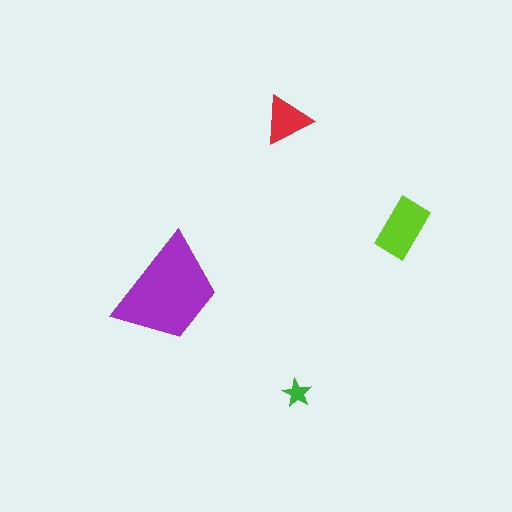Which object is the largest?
The purple trapezoid.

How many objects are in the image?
There are 4 objects in the image.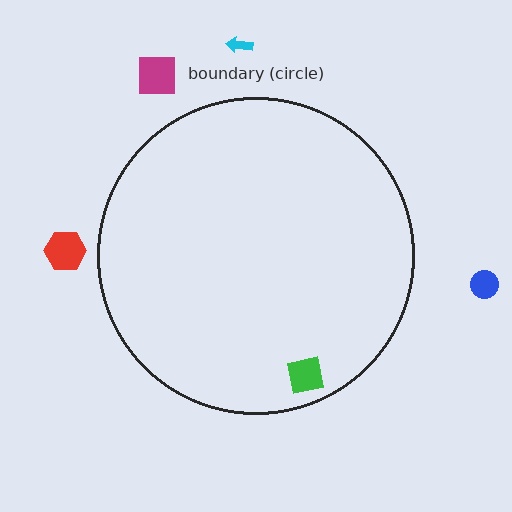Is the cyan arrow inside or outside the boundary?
Outside.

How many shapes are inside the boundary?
1 inside, 4 outside.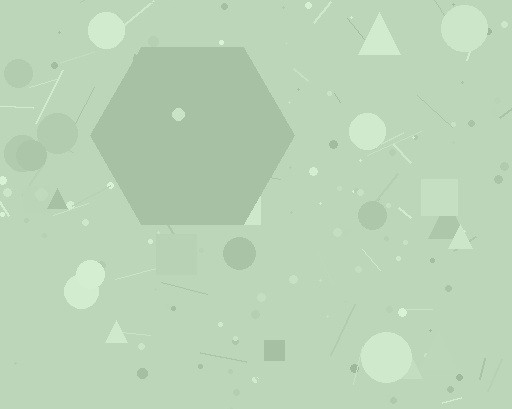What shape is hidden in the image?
A hexagon is hidden in the image.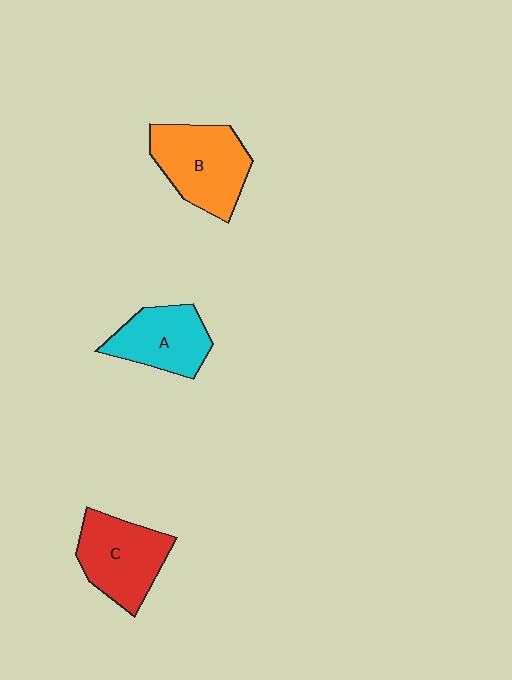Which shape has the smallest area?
Shape A (cyan).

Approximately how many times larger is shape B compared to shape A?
Approximately 1.3 times.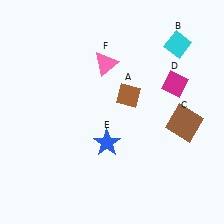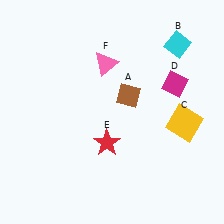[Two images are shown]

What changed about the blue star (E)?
In Image 1, E is blue. In Image 2, it changed to red.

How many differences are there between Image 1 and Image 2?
There are 2 differences between the two images.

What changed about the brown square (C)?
In Image 1, C is brown. In Image 2, it changed to yellow.